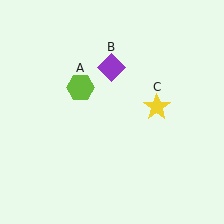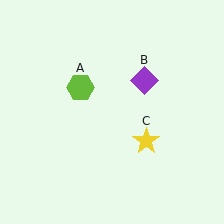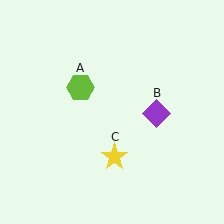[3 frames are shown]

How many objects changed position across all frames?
2 objects changed position: purple diamond (object B), yellow star (object C).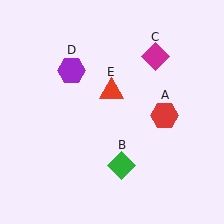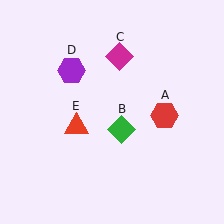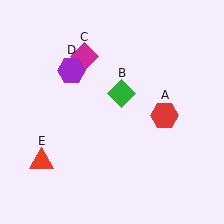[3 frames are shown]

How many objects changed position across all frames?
3 objects changed position: green diamond (object B), magenta diamond (object C), red triangle (object E).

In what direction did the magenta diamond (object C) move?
The magenta diamond (object C) moved left.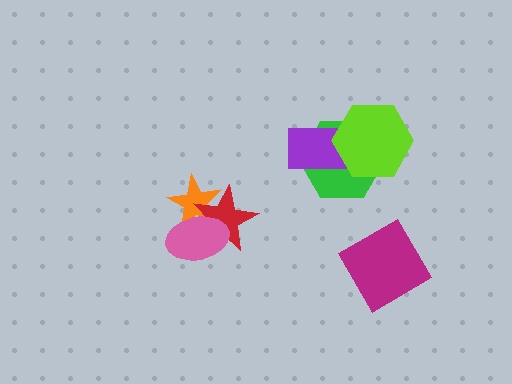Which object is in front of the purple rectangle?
The lime hexagon is in front of the purple rectangle.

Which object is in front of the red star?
The pink ellipse is in front of the red star.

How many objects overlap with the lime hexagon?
2 objects overlap with the lime hexagon.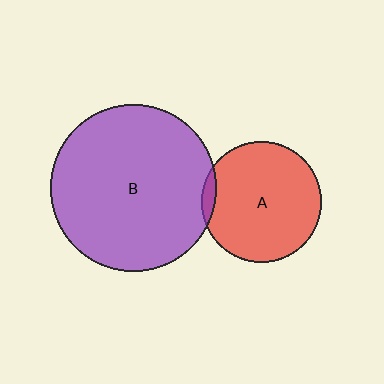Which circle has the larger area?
Circle B (purple).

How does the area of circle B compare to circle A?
Approximately 1.9 times.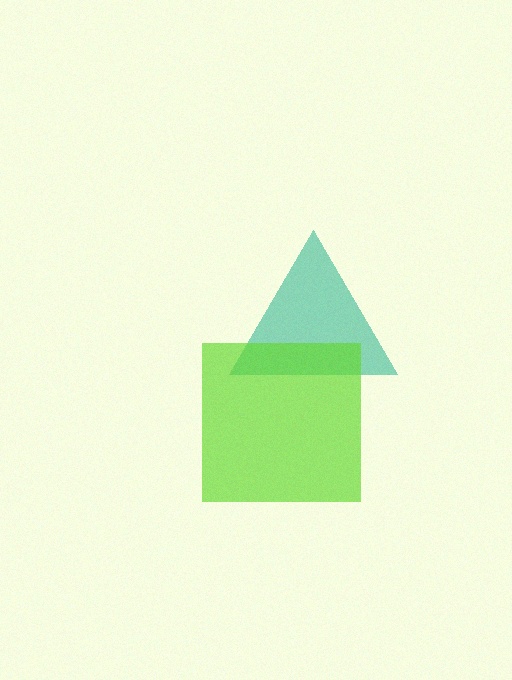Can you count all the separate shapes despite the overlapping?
Yes, there are 2 separate shapes.